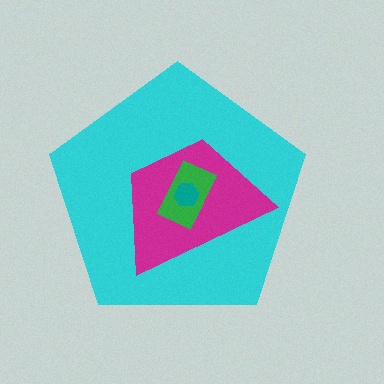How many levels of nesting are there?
4.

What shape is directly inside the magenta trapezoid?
The green rectangle.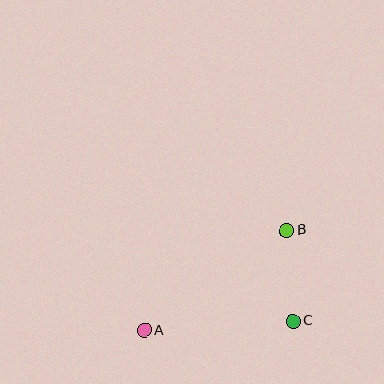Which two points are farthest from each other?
Points A and B are farthest from each other.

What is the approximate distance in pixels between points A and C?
The distance between A and C is approximately 149 pixels.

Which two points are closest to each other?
Points B and C are closest to each other.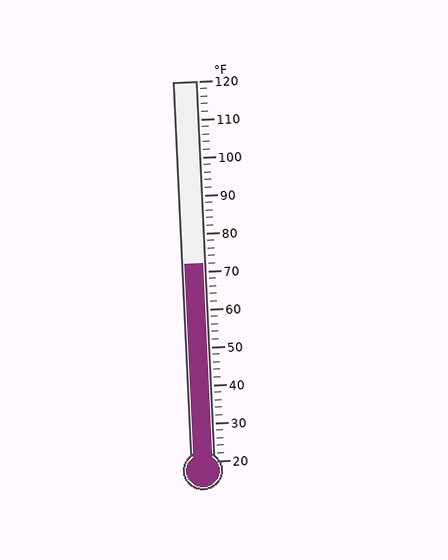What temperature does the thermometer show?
The thermometer shows approximately 72°F.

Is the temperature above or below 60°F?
The temperature is above 60°F.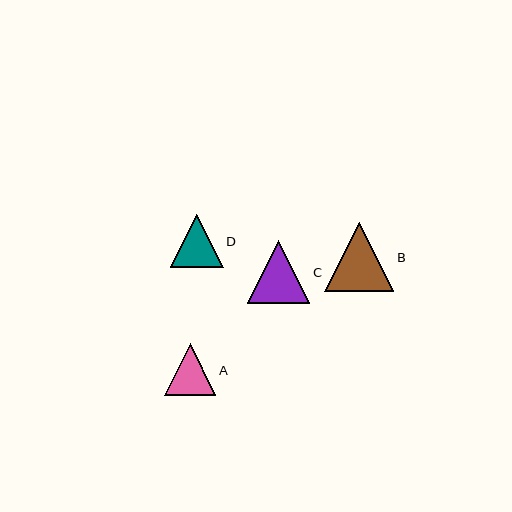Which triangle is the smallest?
Triangle A is the smallest with a size of approximately 52 pixels.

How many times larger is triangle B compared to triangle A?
Triangle B is approximately 1.3 times the size of triangle A.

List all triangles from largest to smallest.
From largest to smallest: B, C, D, A.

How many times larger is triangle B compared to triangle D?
Triangle B is approximately 1.3 times the size of triangle D.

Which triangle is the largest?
Triangle B is the largest with a size of approximately 69 pixels.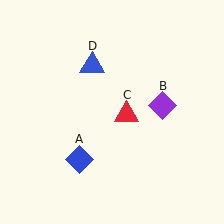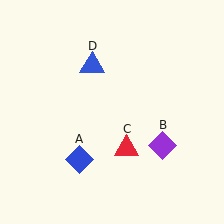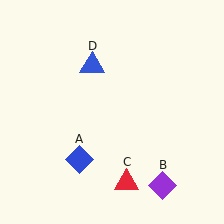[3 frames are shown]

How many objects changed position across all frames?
2 objects changed position: purple diamond (object B), red triangle (object C).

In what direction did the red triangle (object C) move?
The red triangle (object C) moved down.